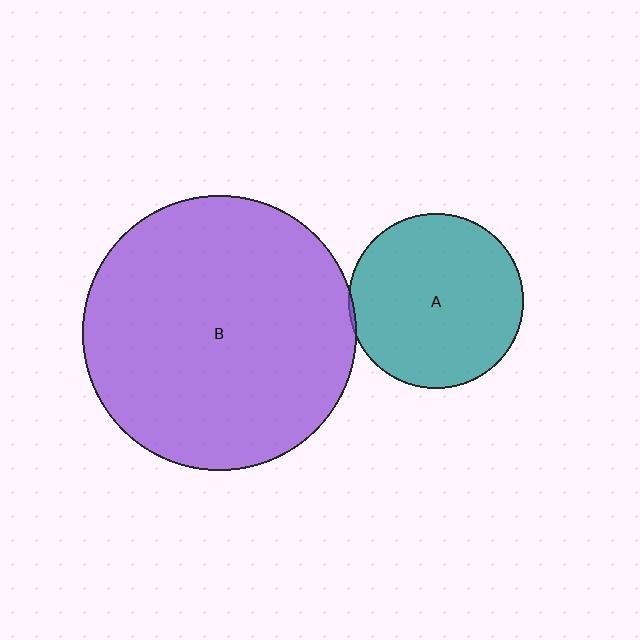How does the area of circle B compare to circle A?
Approximately 2.5 times.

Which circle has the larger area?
Circle B (purple).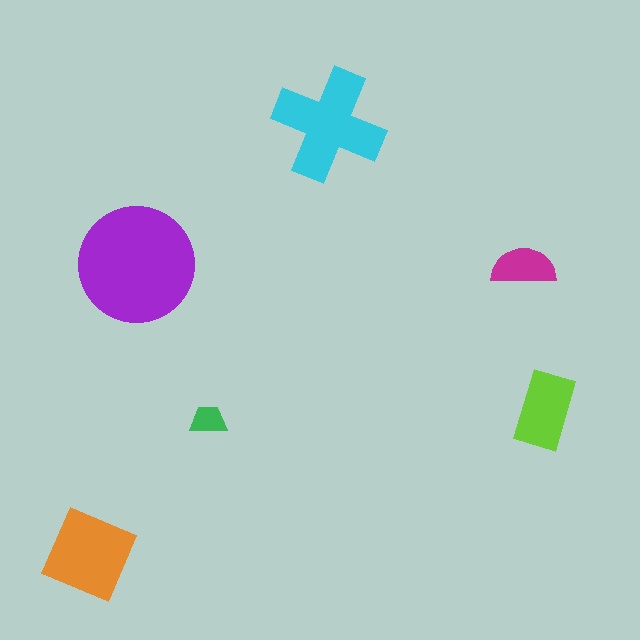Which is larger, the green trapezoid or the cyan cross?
The cyan cross.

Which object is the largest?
The purple circle.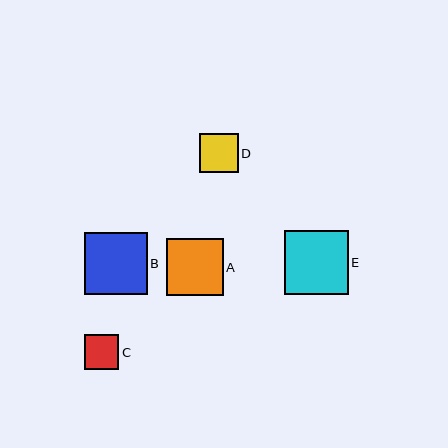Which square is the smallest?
Square C is the smallest with a size of approximately 35 pixels.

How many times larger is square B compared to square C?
Square B is approximately 1.8 times the size of square C.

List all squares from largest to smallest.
From largest to smallest: E, B, A, D, C.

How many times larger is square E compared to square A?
Square E is approximately 1.1 times the size of square A.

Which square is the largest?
Square E is the largest with a size of approximately 64 pixels.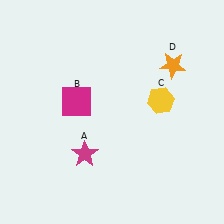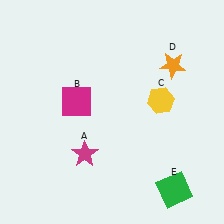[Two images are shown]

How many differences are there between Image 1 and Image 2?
There is 1 difference between the two images.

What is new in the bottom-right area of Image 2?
A green square (E) was added in the bottom-right area of Image 2.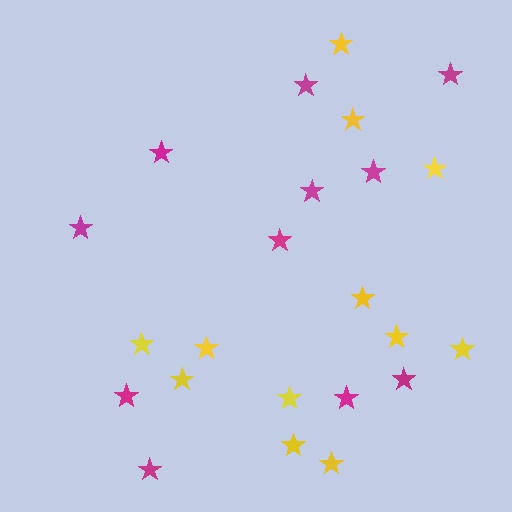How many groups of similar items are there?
There are 2 groups: one group of magenta stars (11) and one group of yellow stars (12).